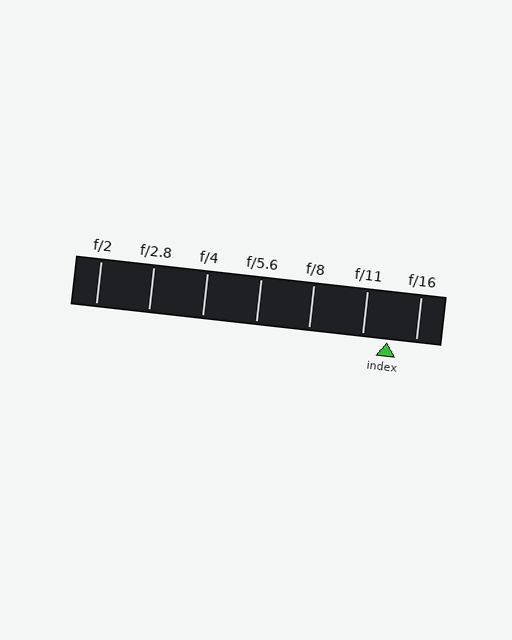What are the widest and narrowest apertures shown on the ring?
The widest aperture shown is f/2 and the narrowest is f/16.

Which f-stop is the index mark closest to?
The index mark is closest to f/11.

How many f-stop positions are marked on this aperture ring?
There are 7 f-stop positions marked.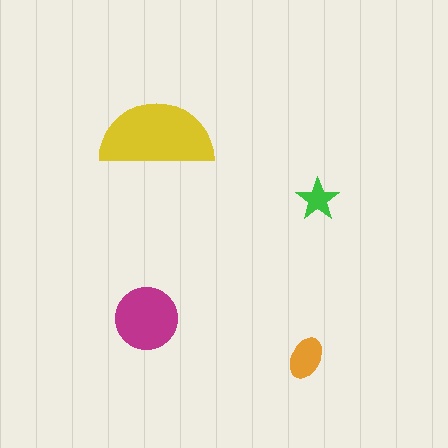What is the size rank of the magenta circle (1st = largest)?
2nd.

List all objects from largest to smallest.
The yellow semicircle, the magenta circle, the orange ellipse, the green star.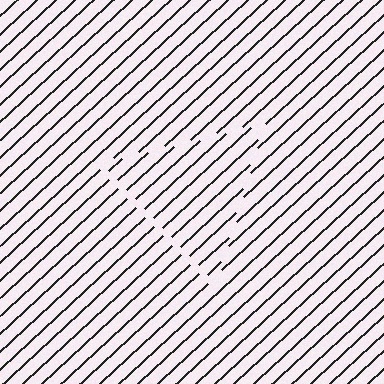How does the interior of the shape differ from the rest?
The interior of the shape contains the same grating, shifted by half a period — the contour is defined by the phase discontinuity where line-ends from the inner and outer gratings abut.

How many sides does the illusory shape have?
3 sides — the line-ends trace a triangle.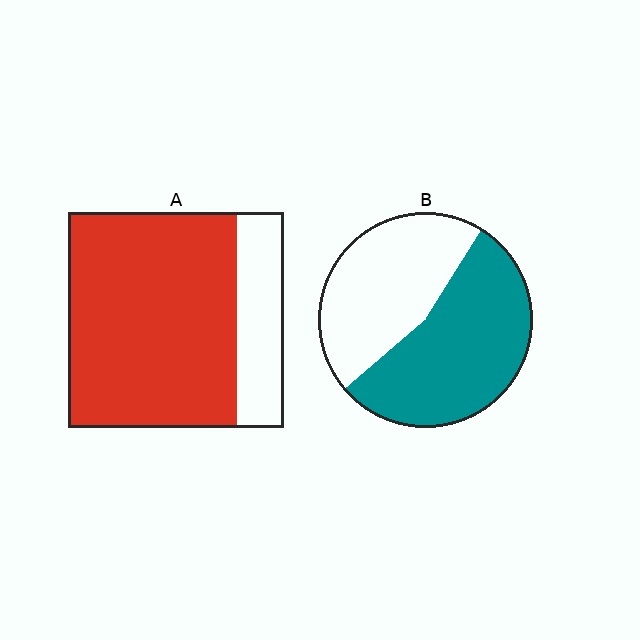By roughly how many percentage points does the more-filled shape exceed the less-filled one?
By roughly 25 percentage points (A over B).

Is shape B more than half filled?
Yes.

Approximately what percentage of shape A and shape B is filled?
A is approximately 80% and B is approximately 55%.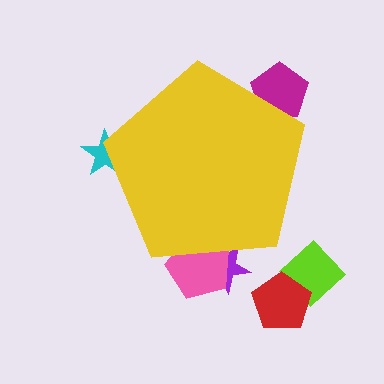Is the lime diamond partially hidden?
No, the lime diamond is fully visible.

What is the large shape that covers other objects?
A yellow pentagon.